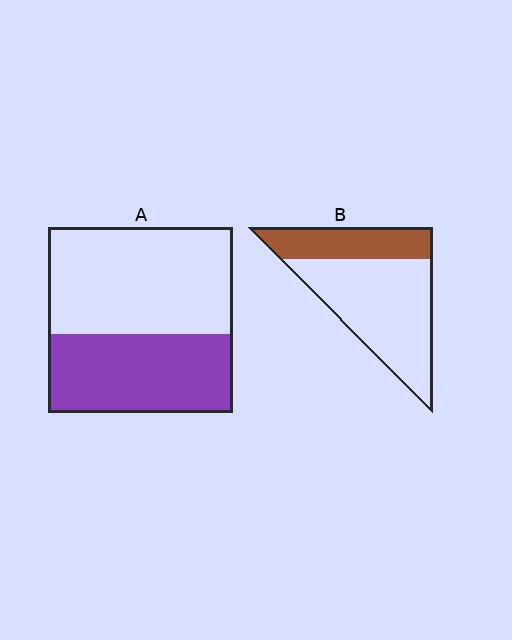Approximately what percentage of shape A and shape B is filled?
A is approximately 40% and B is approximately 30%.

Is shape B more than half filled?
No.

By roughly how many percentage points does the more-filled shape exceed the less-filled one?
By roughly 10 percentage points (A over B).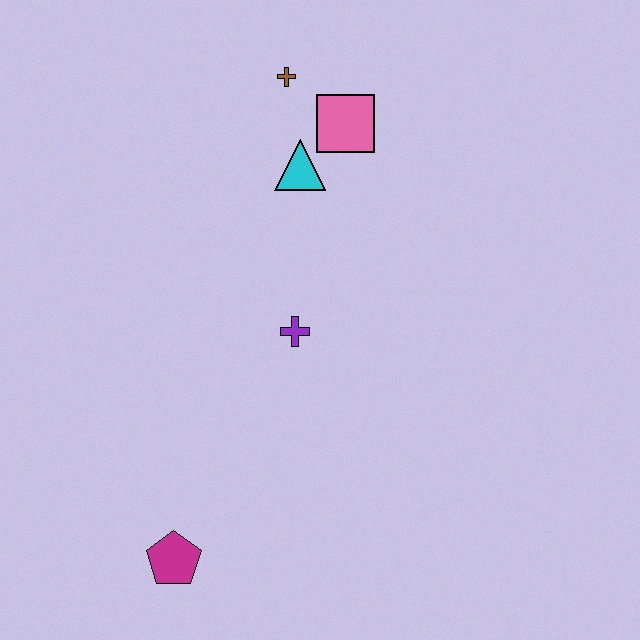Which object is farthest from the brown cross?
The magenta pentagon is farthest from the brown cross.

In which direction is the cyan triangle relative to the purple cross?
The cyan triangle is above the purple cross.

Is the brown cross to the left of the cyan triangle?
Yes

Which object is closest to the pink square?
The cyan triangle is closest to the pink square.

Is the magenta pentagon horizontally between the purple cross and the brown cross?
No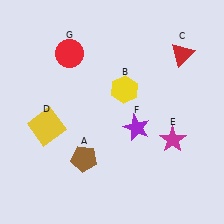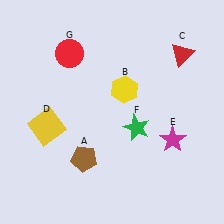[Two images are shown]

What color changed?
The star (F) changed from purple in Image 1 to green in Image 2.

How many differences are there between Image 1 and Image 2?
There is 1 difference between the two images.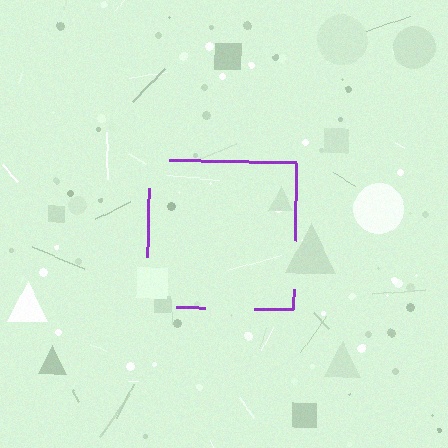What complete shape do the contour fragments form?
The contour fragments form a square.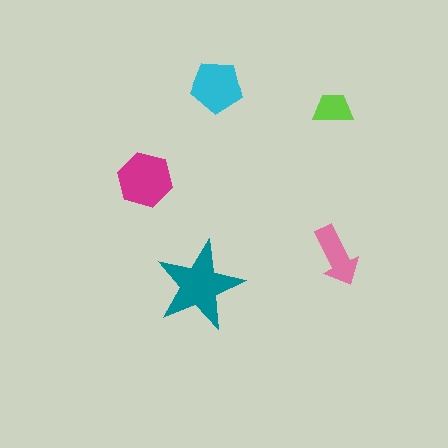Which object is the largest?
The teal star.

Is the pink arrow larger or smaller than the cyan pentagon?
Smaller.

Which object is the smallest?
The lime trapezoid.